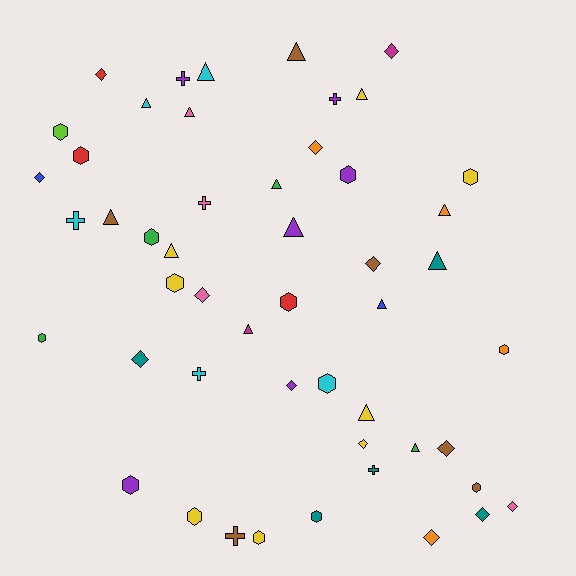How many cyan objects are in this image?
There are 5 cyan objects.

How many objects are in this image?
There are 50 objects.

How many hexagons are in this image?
There are 15 hexagons.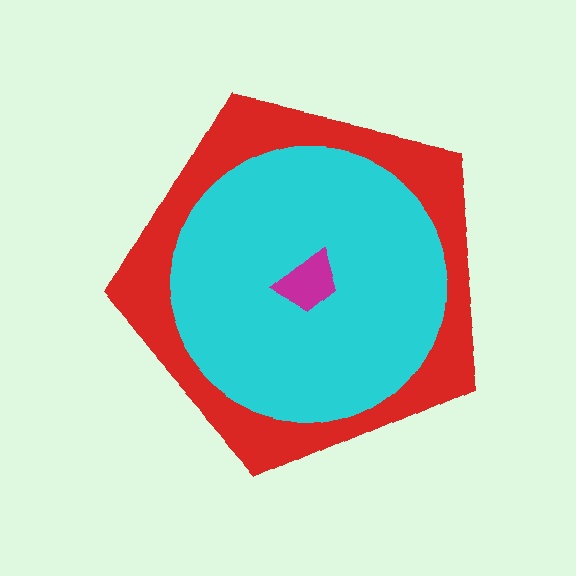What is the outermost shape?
The red pentagon.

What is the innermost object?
The magenta trapezoid.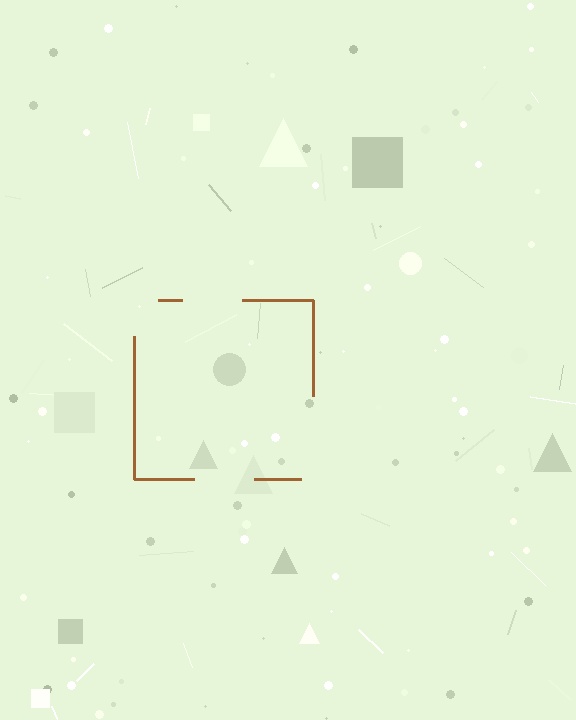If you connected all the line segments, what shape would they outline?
They would outline a square.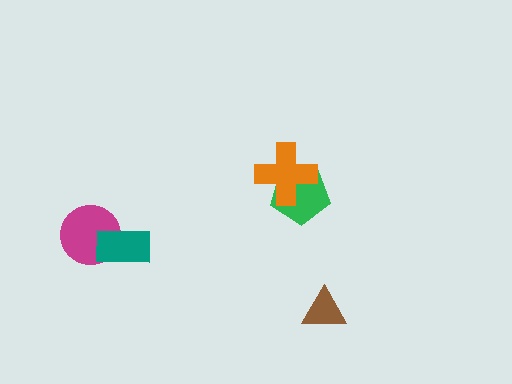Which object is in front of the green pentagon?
The orange cross is in front of the green pentagon.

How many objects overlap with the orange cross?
1 object overlaps with the orange cross.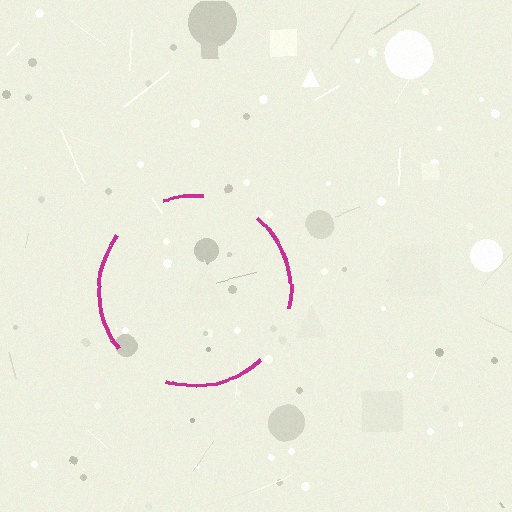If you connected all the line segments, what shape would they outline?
They would outline a circle.